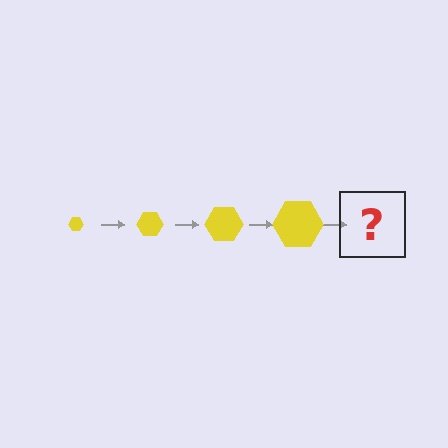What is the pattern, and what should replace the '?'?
The pattern is that the hexagon gets progressively larger each step. The '?' should be a yellow hexagon, larger than the previous one.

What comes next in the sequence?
The next element should be a yellow hexagon, larger than the previous one.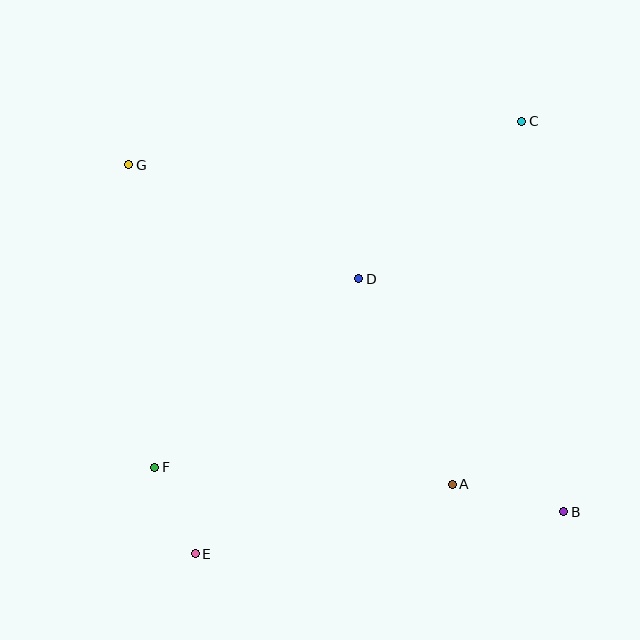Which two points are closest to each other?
Points E and F are closest to each other.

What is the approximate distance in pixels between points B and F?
The distance between B and F is approximately 412 pixels.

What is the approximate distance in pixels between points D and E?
The distance between D and E is approximately 320 pixels.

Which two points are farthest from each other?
Points B and G are farthest from each other.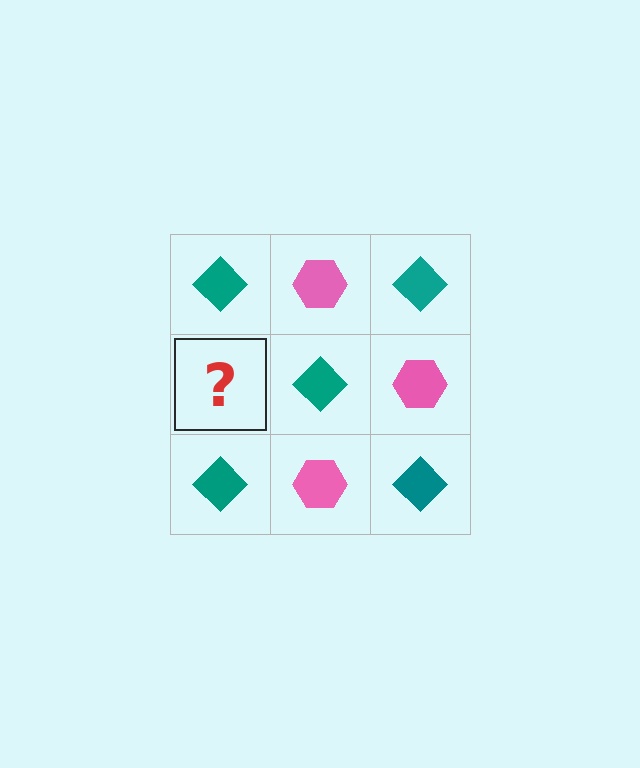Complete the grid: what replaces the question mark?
The question mark should be replaced with a pink hexagon.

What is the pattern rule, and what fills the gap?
The rule is that it alternates teal diamond and pink hexagon in a checkerboard pattern. The gap should be filled with a pink hexagon.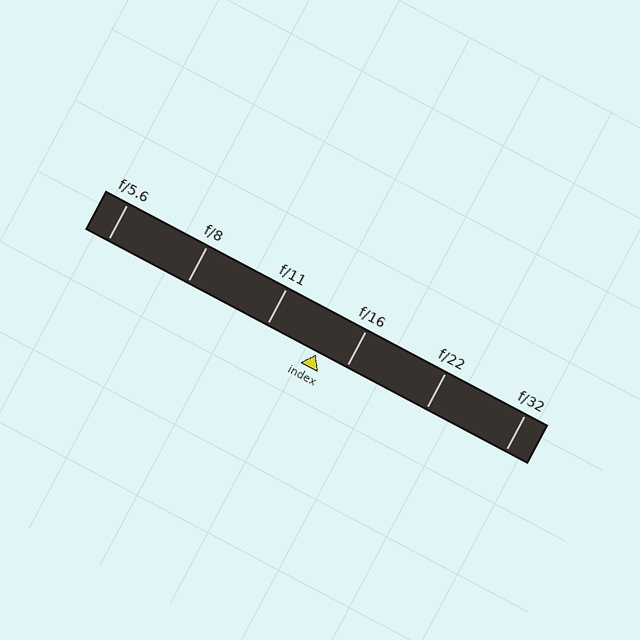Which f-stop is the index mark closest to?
The index mark is closest to f/16.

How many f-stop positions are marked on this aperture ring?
There are 6 f-stop positions marked.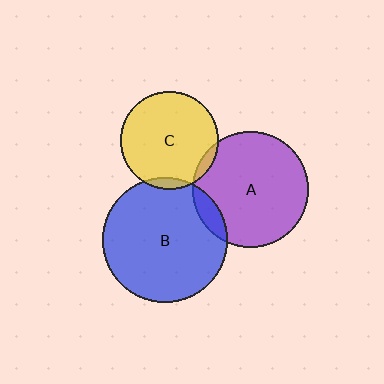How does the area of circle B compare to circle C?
Approximately 1.6 times.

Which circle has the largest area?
Circle B (blue).